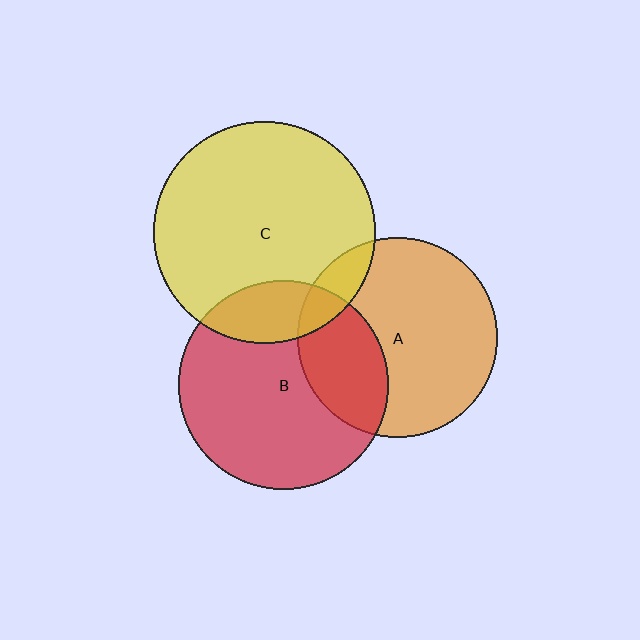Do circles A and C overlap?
Yes.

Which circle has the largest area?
Circle C (yellow).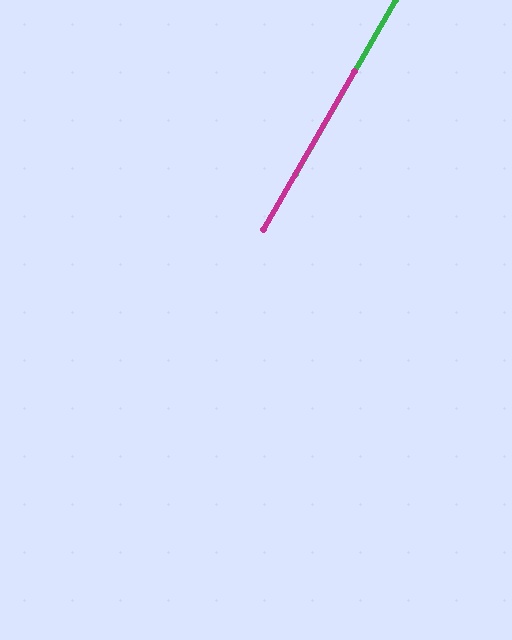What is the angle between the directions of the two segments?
Approximately 0 degrees.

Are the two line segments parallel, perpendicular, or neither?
Parallel — their directions differ by only 0.2°.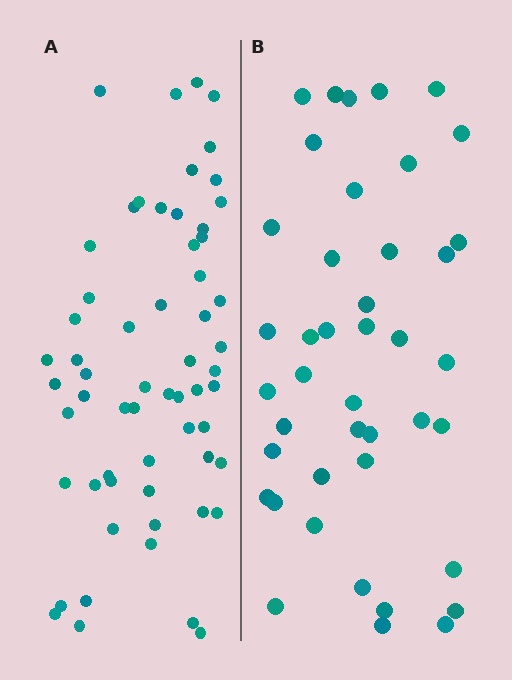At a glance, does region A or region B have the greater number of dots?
Region A (the left region) has more dots.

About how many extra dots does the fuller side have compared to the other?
Region A has approximately 20 more dots than region B.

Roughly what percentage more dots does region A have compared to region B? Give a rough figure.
About 45% more.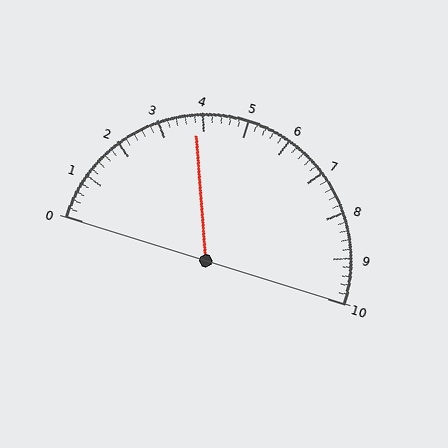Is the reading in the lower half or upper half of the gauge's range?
The reading is in the lower half of the range (0 to 10).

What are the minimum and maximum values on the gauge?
The gauge ranges from 0 to 10.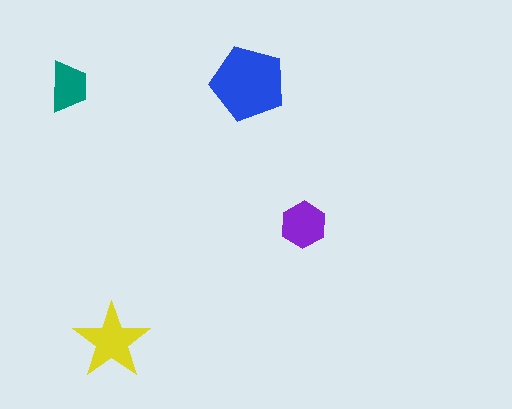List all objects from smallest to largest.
The teal trapezoid, the purple hexagon, the yellow star, the blue pentagon.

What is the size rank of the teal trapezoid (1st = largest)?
4th.